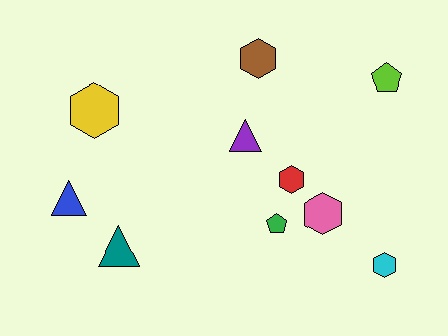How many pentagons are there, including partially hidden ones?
There are 2 pentagons.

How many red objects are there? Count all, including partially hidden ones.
There is 1 red object.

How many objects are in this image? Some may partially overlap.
There are 10 objects.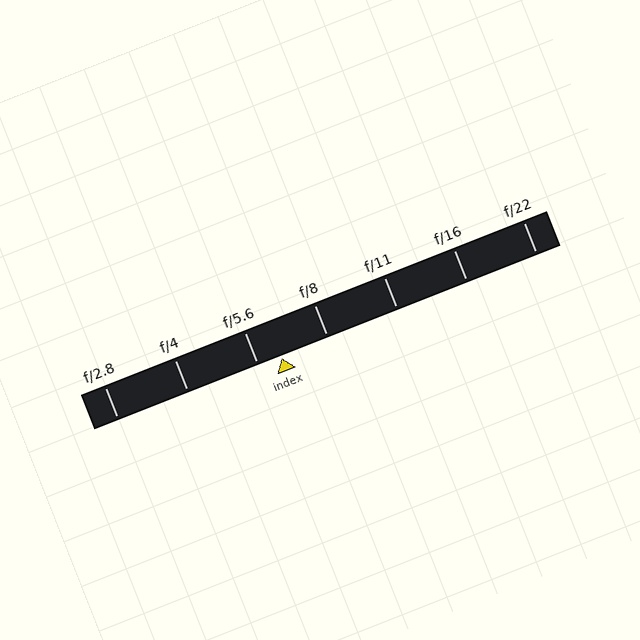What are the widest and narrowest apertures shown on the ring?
The widest aperture shown is f/2.8 and the narrowest is f/22.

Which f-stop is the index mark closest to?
The index mark is closest to f/5.6.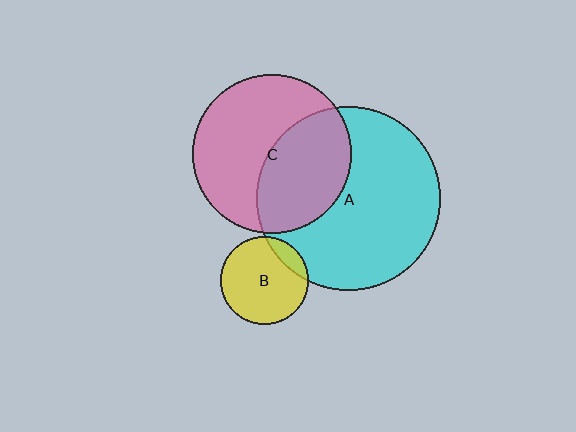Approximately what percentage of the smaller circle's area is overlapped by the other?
Approximately 15%.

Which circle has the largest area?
Circle A (cyan).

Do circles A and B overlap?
Yes.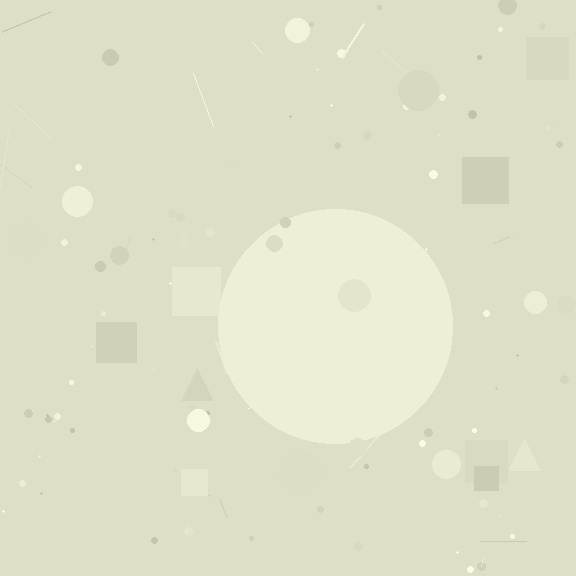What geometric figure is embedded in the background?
A circle is embedded in the background.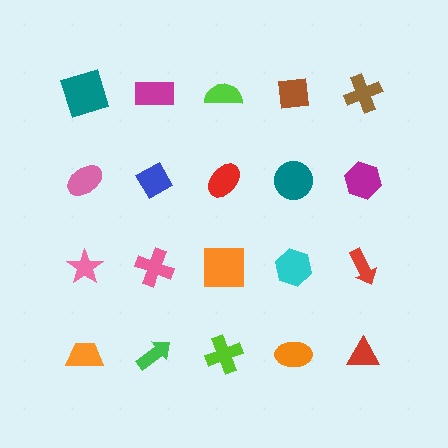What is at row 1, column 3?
A lime semicircle.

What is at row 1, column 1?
A teal square.